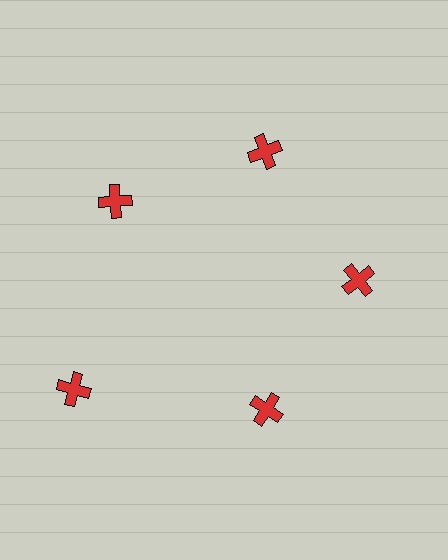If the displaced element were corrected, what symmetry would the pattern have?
It would have 5-fold rotational symmetry — the pattern would map onto itself every 72 degrees.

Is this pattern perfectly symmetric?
No. The 5 red crosses are arranged in a ring, but one element near the 8 o'clock position is pushed outward from the center, breaking the 5-fold rotational symmetry.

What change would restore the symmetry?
The symmetry would be restored by moving it inward, back onto the ring so that all 5 crosses sit at equal angles and equal distance from the center.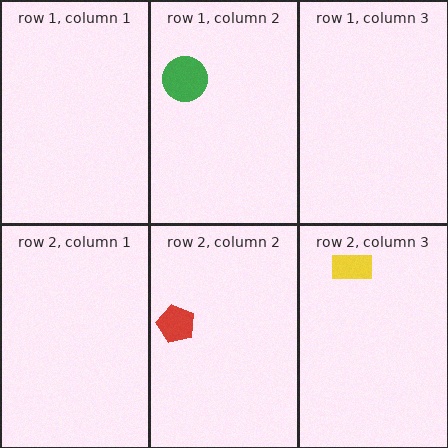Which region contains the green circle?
The row 1, column 2 region.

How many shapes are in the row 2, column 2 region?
1.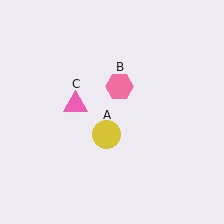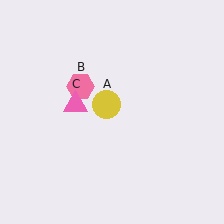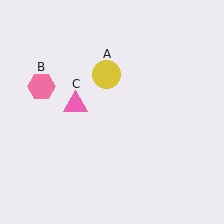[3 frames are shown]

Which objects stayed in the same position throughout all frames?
Pink triangle (object C) remained stationary.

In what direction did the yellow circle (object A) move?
The yellow circle (object A) moved up.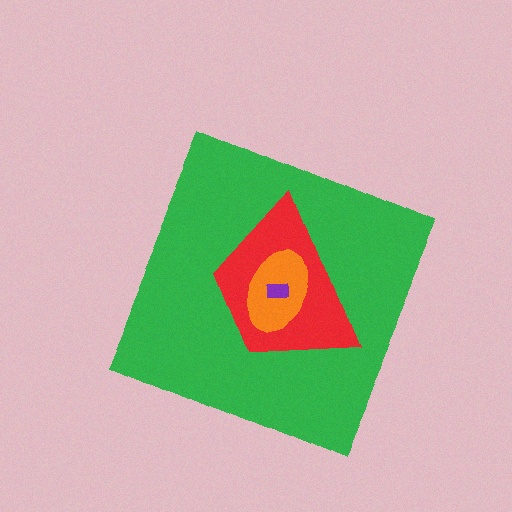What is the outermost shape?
The green diamond.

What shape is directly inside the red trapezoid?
The orange ellipse.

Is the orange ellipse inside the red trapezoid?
Yes.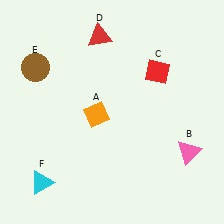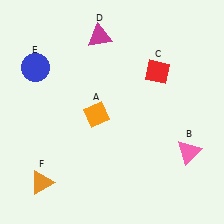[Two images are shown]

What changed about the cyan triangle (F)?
In Image 1, F is cyan. In Image 2, it changed to orange.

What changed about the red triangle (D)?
In Image 1, D is red. In Image 2, it changed to magenta.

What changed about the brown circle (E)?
In Image 1, E is brown. In Image 2, it changed to blue.